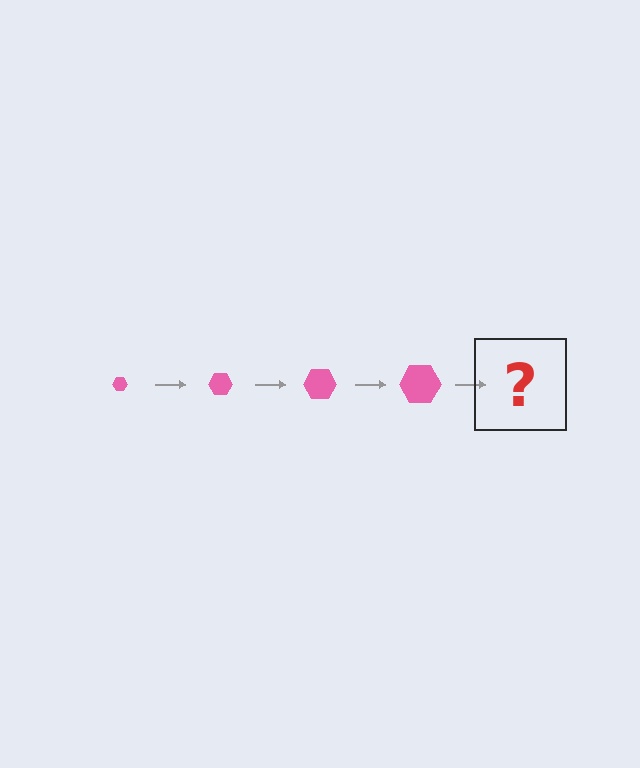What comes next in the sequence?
The next element should be a pink hexagon, larger than the previous one.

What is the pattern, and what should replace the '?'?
The pattern is that the hexagon gets progressively larger each step. The '?' should be a pink hexagon, larger than the previous one.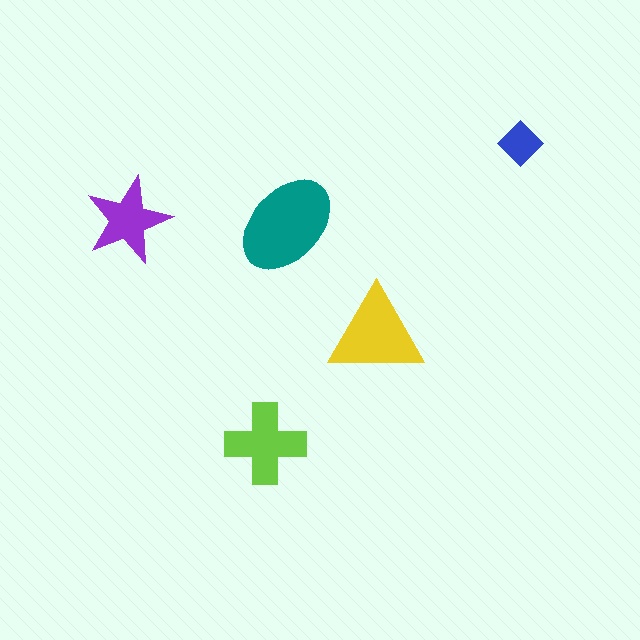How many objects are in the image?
There are 5 objects in the image.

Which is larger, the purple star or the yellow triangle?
The yellow triangle.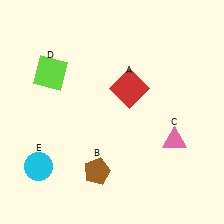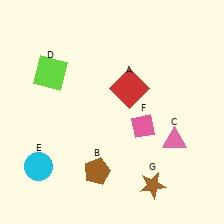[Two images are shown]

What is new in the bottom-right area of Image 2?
A pink diamond (F) was added in the bottom-right area of Image 2.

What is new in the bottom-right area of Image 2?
A brown star (G) was added in the bottom-right area of Image 2.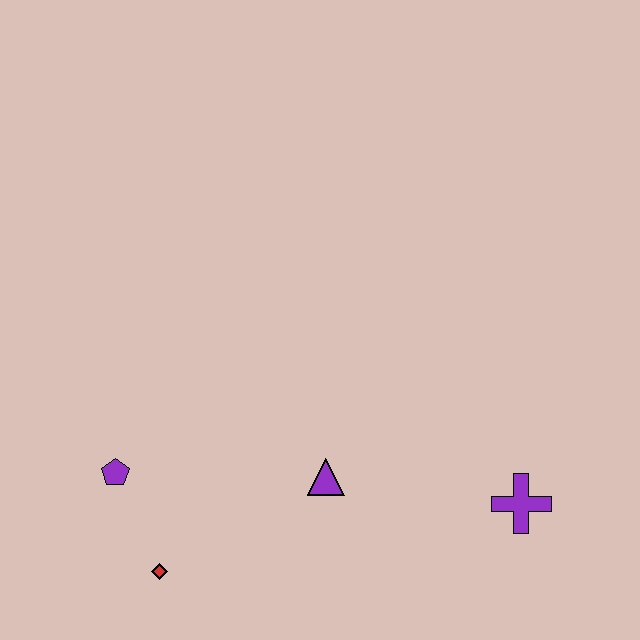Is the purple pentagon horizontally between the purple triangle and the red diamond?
No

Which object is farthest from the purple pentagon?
The purple cross is farthest from the purple pentagon.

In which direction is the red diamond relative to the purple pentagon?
The red diamond is below the purple pentagon.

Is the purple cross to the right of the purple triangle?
Yes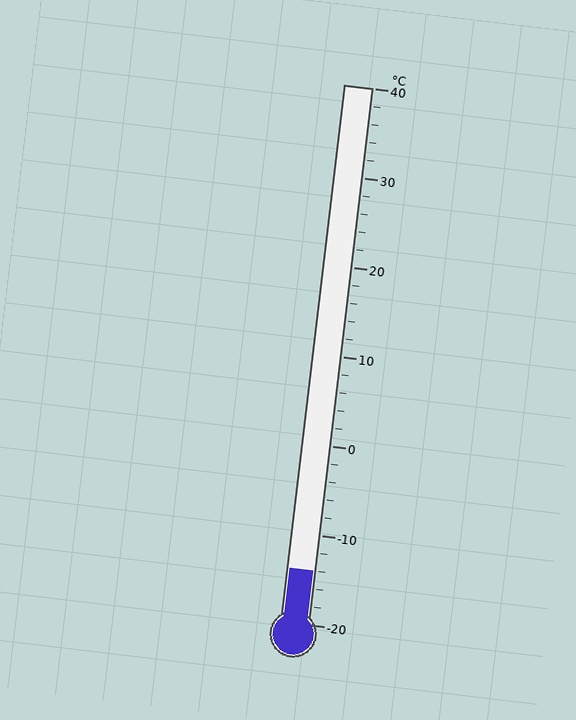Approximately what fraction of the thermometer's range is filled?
The thermometer is filled to approximately 10% of its range.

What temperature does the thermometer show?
The thermometer shows approximately -14°C.